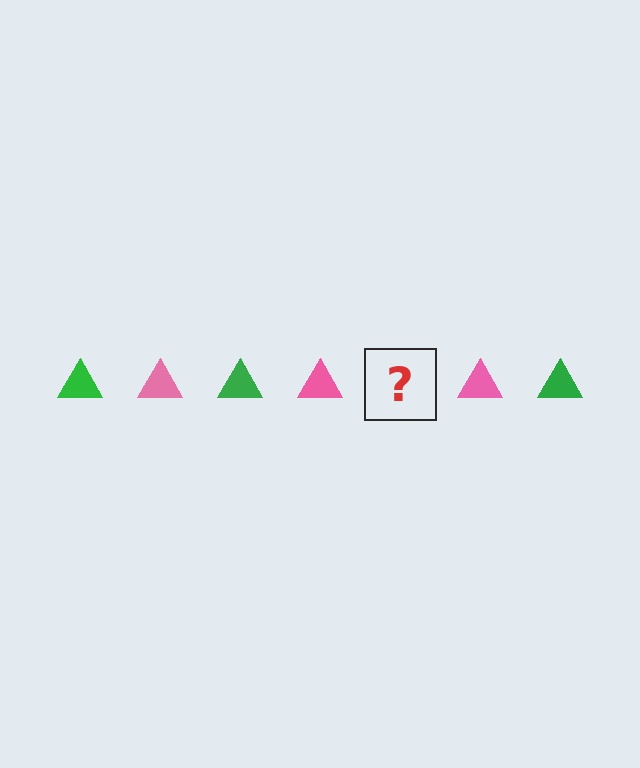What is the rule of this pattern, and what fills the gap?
The rule is that the pattern cycles through green, pink triangles. The gap should be filled with a green triangle.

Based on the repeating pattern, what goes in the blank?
The blank should be a green triangle.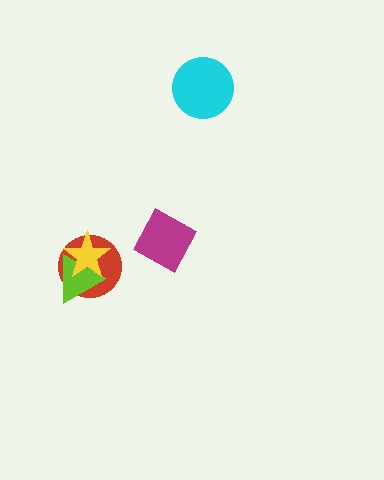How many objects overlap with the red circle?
2 objects overlap with the red circle.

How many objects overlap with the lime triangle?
2 objects overlap with the lime triangle.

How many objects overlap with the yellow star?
2 objects overlap with the yellow star.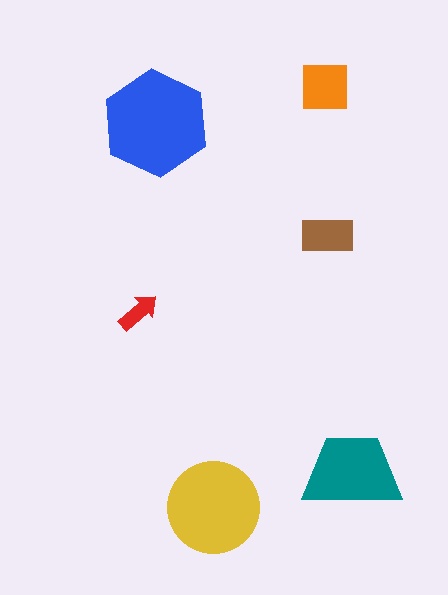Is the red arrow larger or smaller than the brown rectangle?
Smaller.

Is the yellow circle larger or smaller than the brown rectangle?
Larger.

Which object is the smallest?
The red arrow.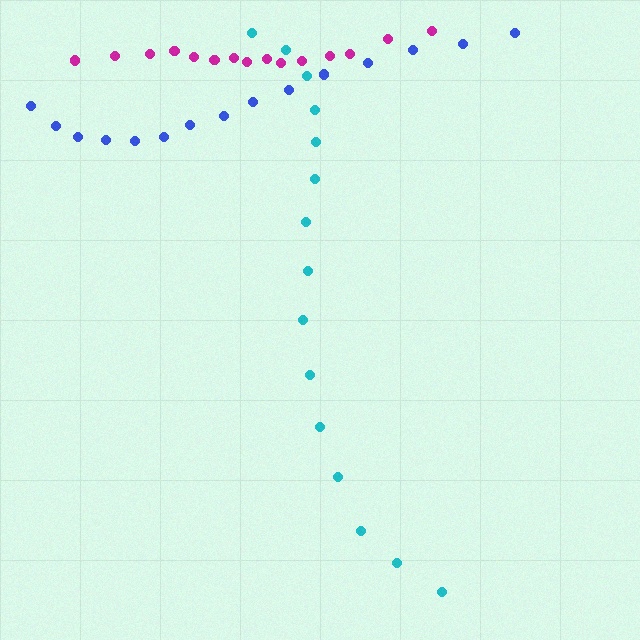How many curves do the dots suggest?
There are 3 distinct paths.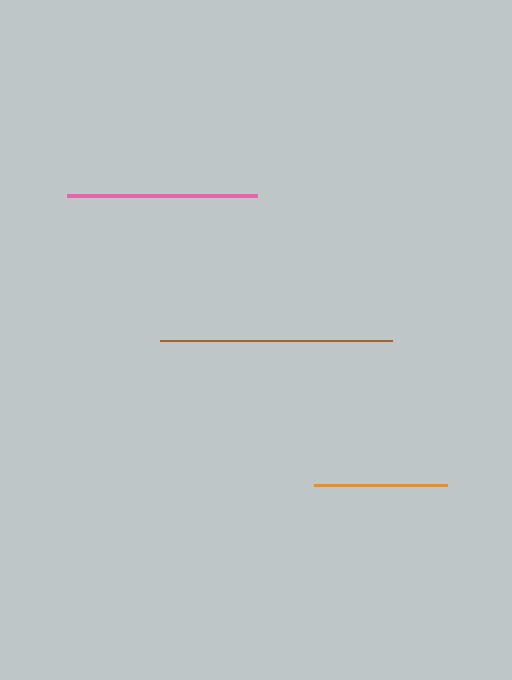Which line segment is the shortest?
The orange line is the shortest at approximately 132 pixels.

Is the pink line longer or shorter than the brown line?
The brown line is longer than the pink line.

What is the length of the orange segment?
The orange segment is approximately 132 pixels long.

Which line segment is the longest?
The brown line is the longest at approximately 232 pixels.